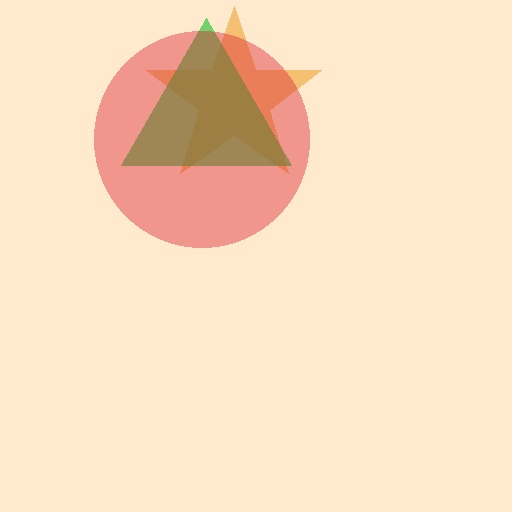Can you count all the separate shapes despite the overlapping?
Yes, there are 3 separate shapes.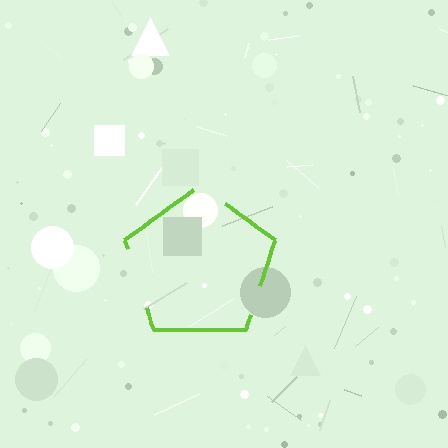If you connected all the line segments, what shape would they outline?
They would outline a pentagon.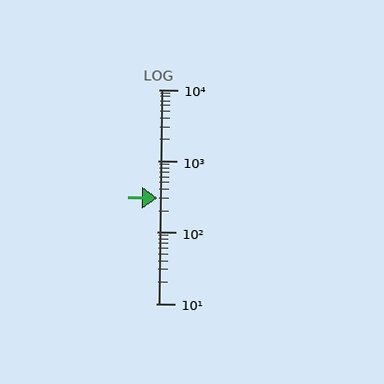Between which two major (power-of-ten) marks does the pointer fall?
The pointer is between 100 and 1000.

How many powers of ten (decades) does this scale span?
The scale spans 3 decades, from 10 to 10000.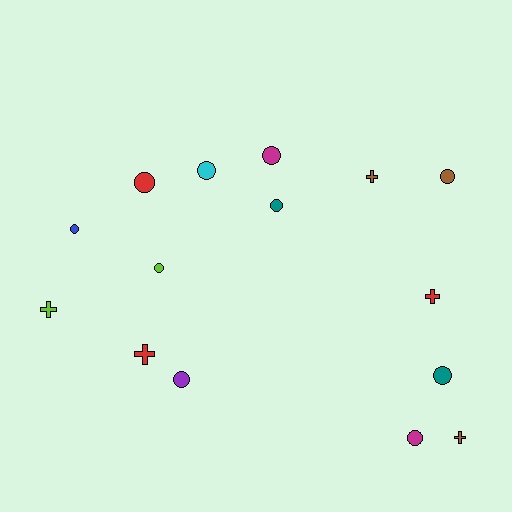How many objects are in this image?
There are 15 objects.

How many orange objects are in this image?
There are no orange objects.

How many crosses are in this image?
There are 5 crosses.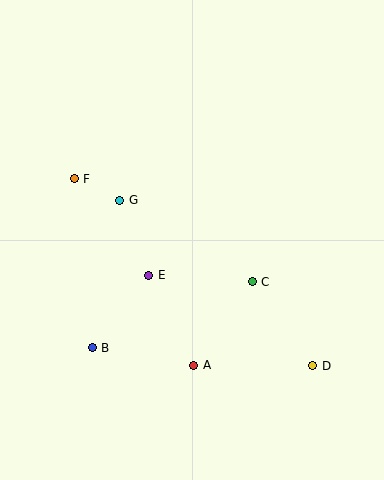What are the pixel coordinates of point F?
Point F is at (74, 179).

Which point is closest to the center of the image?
Point E at (149, 275) is closest to the center.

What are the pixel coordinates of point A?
Point A is at (194, 365).